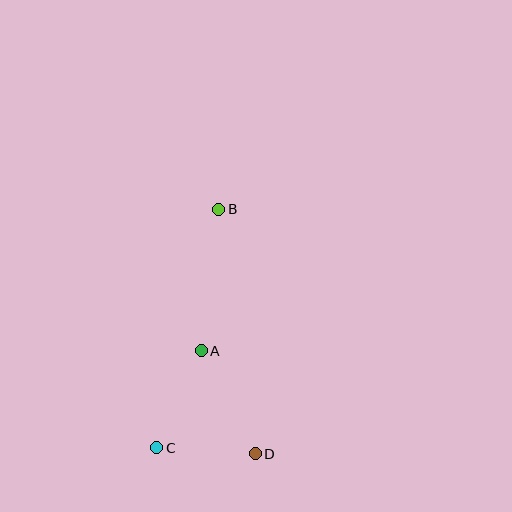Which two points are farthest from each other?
Points B and D are farthest from each other.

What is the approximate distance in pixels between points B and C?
The distance between B and C is approximately 246 pixels.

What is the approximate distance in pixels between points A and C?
The distance between A and C is approximately 107 pixels.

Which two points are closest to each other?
Points C and D are closest to each other.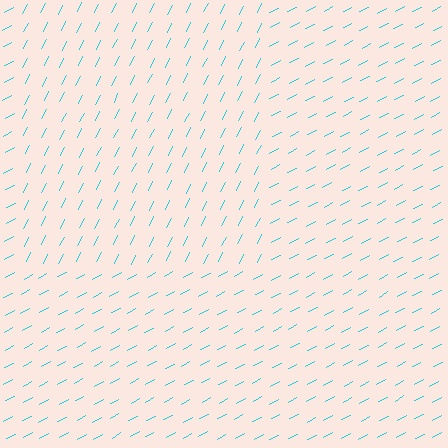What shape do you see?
I see a rectangle.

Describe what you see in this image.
The image is filled with small cyan line segments. A rectangle region in the image has lines oriented differently from the surrounding lines, creating a visible texture boundary.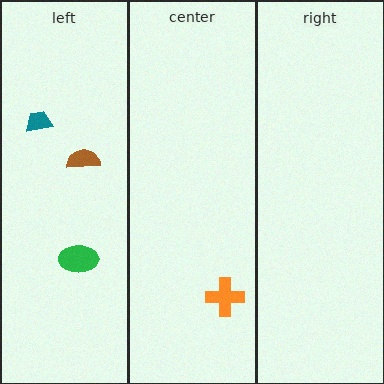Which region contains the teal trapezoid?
The left region.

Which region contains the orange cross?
The center region.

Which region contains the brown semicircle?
The left region.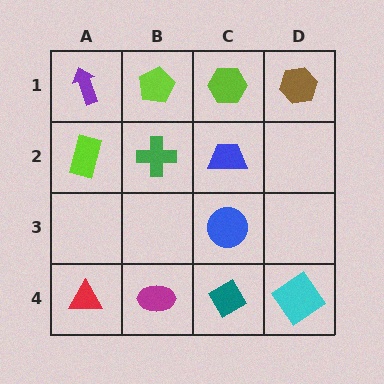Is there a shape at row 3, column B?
No, that cell is empty.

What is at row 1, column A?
A purple arrow.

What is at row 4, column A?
A red triangle.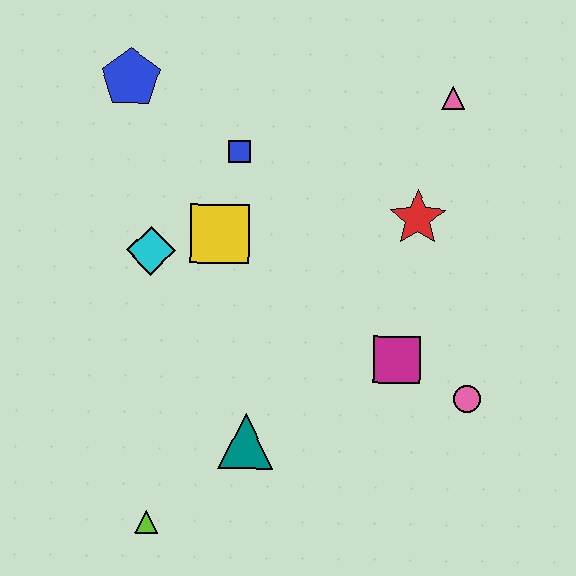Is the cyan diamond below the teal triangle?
No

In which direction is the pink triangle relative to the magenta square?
The pink triangle is above the magenta square.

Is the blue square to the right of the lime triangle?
Yes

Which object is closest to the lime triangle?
The teal triangle is closest to the lime triangle.